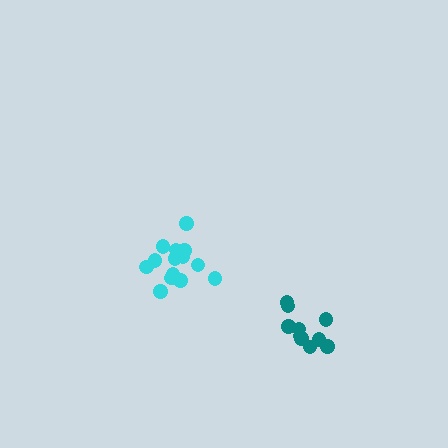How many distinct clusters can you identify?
There are 2 distinct clusters.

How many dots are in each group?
Group 1: 10 dots, Group 2: 14 dots (24 total).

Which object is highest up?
The cyan cluster is topmost.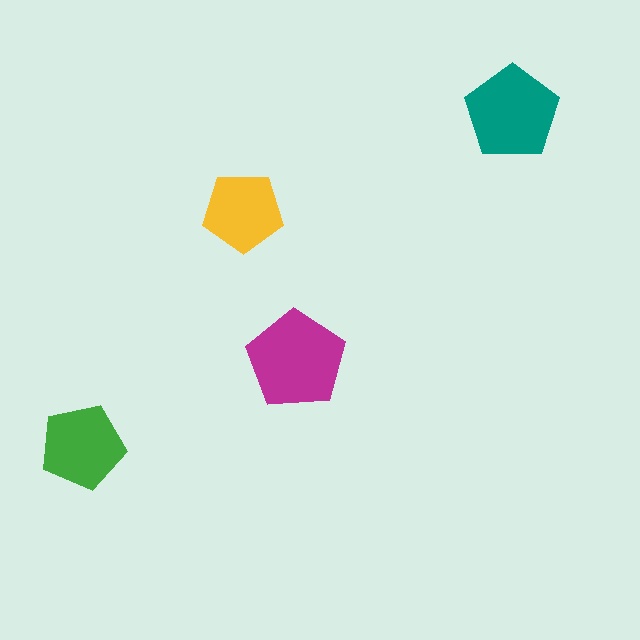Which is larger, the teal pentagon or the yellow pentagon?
The teal one.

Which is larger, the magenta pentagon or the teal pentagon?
The magenta one.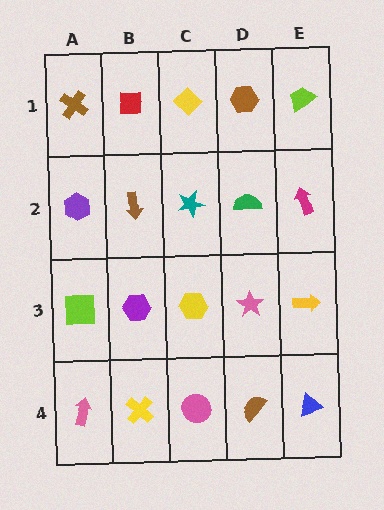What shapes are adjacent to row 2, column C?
A yellow diamond (row 1, column C), a yellow hexagon (row 3, column C), a brown arrow (row 2, column B), a green semicircle (row 2, column D).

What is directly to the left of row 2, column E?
A green semicircle.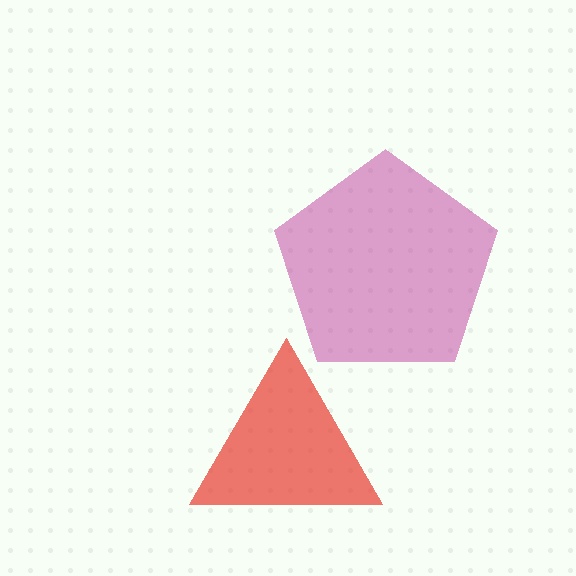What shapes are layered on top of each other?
The layered shapes are: a magenta pentagon, a red triangle.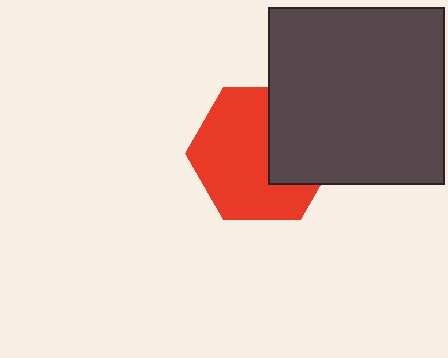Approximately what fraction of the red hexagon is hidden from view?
Roughly 36% of the red hexagon is hidden behind the dark gray square.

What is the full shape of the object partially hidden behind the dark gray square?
The partially hidden object is a red hexagon.